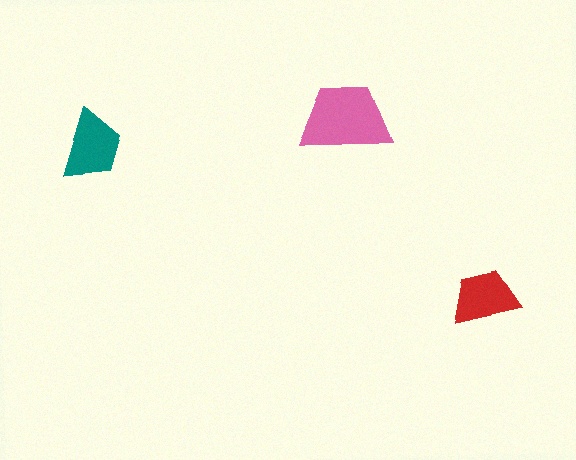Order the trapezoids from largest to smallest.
the pink one, the teal one, the red one.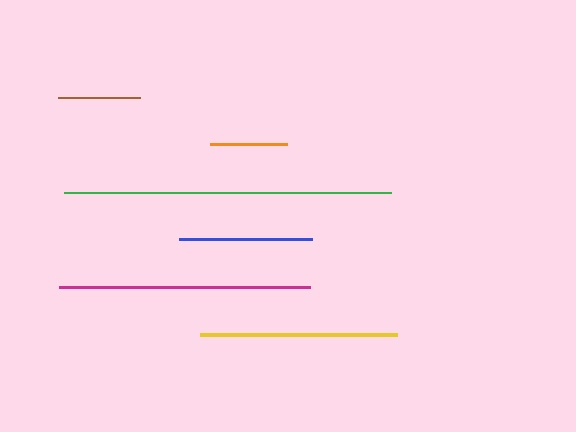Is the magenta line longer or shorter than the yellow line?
The magenta line is longer than the yellow line.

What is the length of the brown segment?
The brown segment is approximately 83 pixels long.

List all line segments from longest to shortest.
From longest to shortest: green, magenta, yellow, blue, brown, orange.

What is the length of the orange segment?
The orange segment is approximately 77 pixels long.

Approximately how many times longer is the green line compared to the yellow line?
The green line is approximately 1.7 times the length of the yellow line.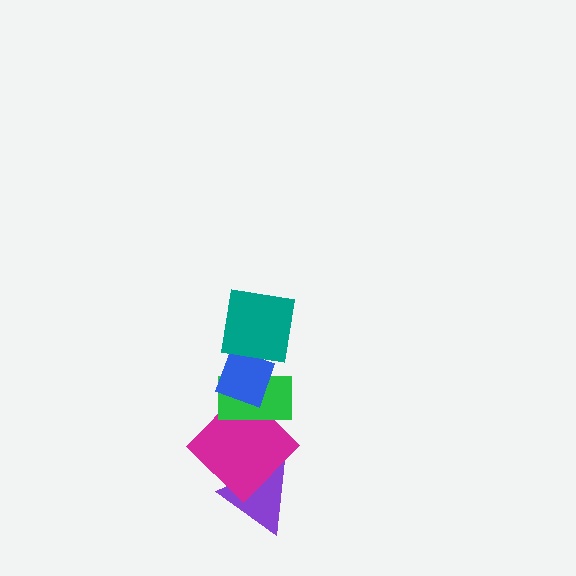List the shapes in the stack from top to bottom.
From top to bottom: the teal square, the blue diamond, the green rectangle, the magenta diamond, the purple triangle.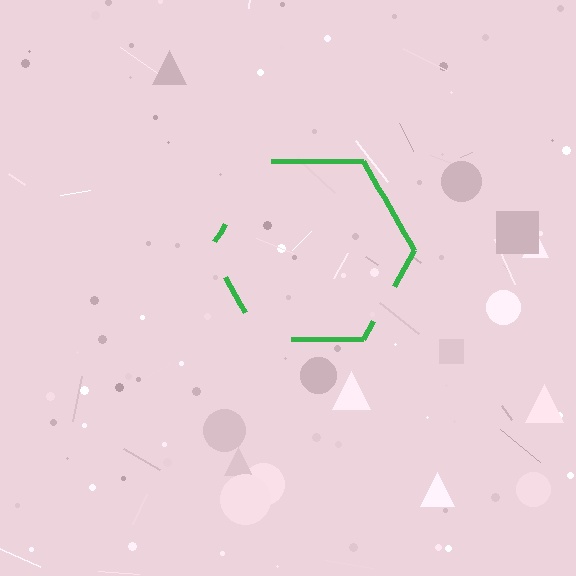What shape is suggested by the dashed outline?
The dashed outline suggests a hexagon.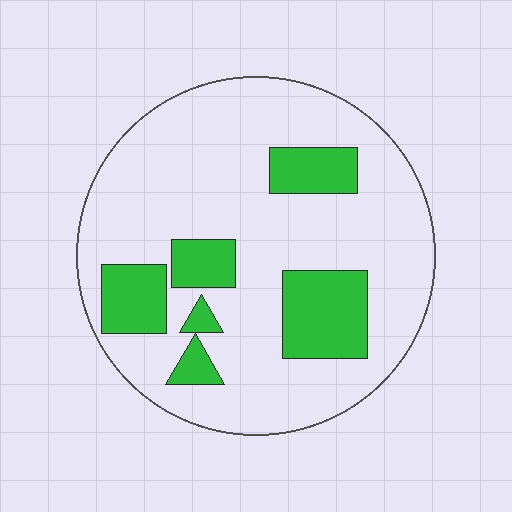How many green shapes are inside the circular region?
6.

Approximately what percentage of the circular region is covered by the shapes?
Approximately 20%.